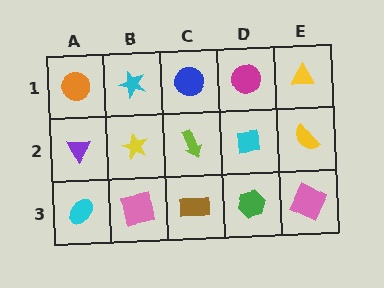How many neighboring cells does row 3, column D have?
3.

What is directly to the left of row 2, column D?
A lime arrow.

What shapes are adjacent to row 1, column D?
A cyan square (row 2, column D), a blue circle (row 1, column C), a yellow triangle (row 1, column E).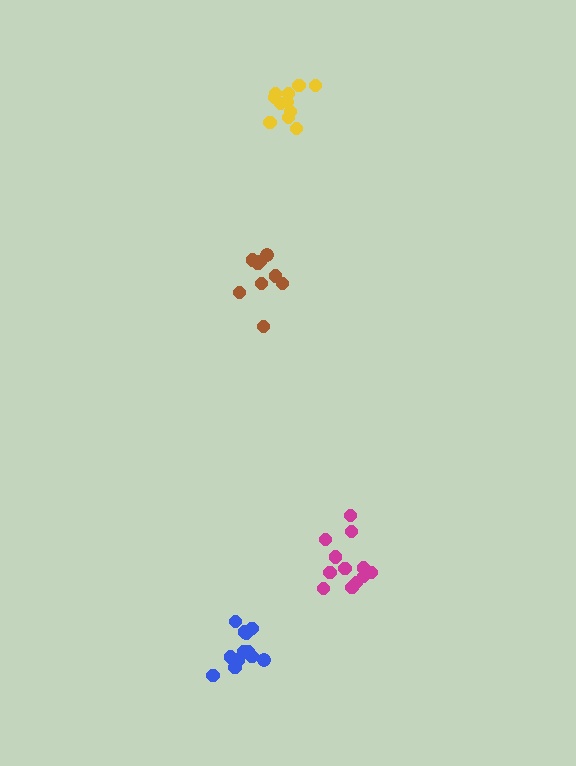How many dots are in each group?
Group 1: 12 dots, Group 2: 11 dots, Group 3: 12 dots, Group 4: 9 dots (44 total).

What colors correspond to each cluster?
The clusters are colored: magenta, yellow, blue, brown.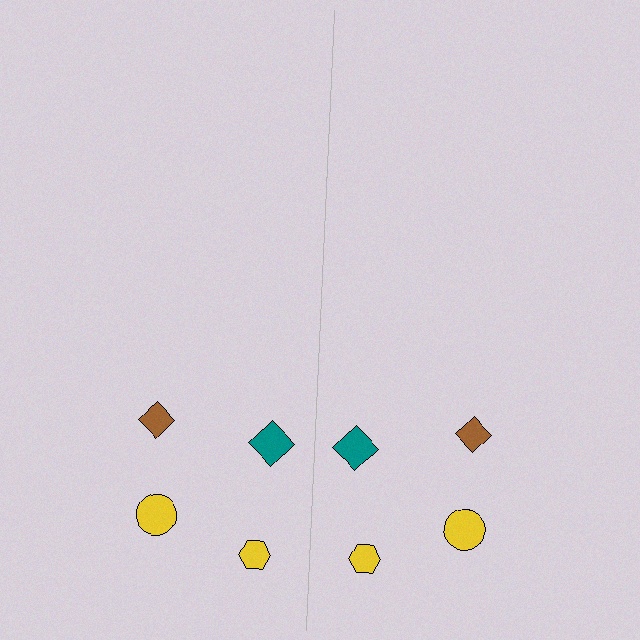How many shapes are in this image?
There are 8 shapes in this image.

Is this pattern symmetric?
Yes, this pattern has bilateral (reflection) symmetry.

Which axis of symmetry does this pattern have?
The pattern has a vertical axis of symmetry running through the center of the image.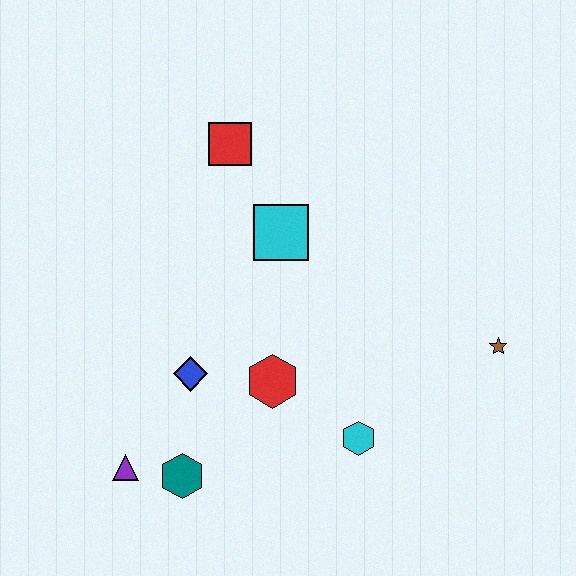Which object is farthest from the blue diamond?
The brown star is farthest from the blue diamond.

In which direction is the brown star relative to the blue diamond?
The brown star is to the right of the blue diamond.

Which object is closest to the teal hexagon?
The purple triangle is closest to the teal hexagon.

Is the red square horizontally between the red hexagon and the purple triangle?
Yes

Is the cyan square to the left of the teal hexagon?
No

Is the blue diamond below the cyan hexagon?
No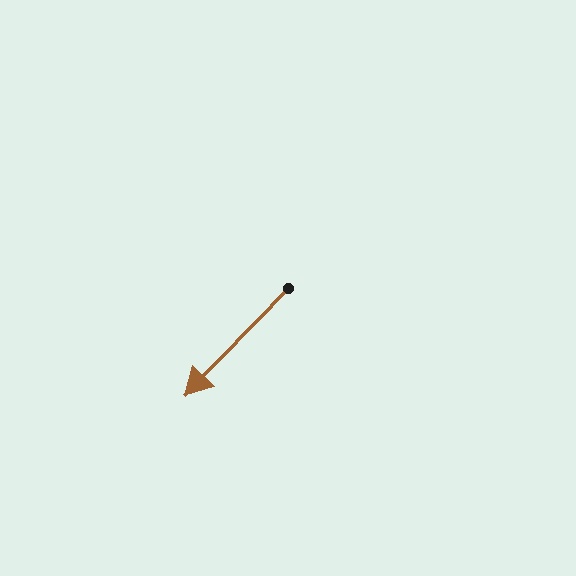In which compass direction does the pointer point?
Southwest.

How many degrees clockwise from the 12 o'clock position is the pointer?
Approximately 224 degrees.